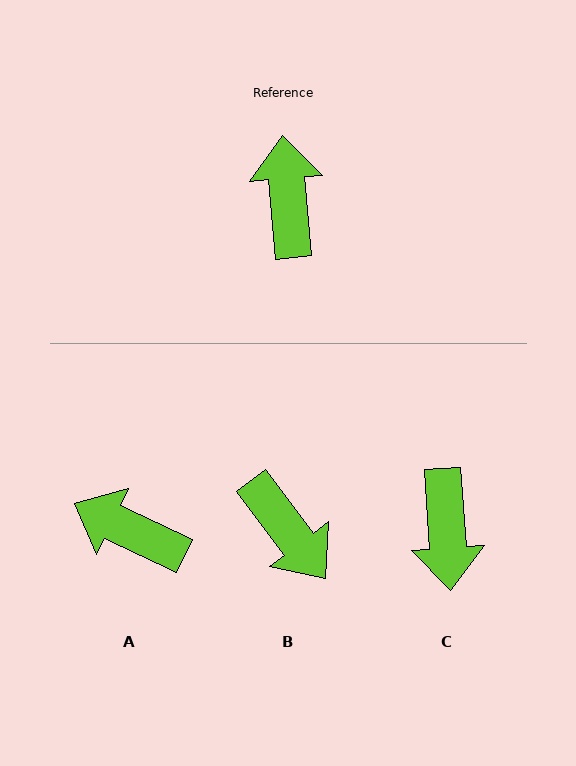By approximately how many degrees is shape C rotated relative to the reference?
Approximately 179 degrees counter-clockwise.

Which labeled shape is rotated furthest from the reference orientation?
C, about 179 degrees away.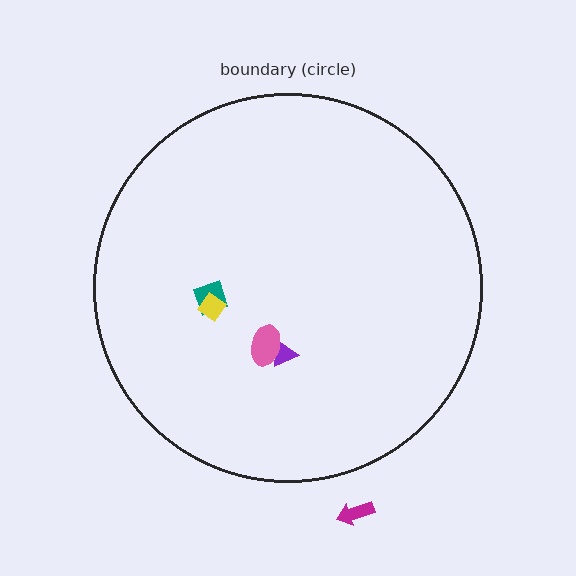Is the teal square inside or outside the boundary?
Inside.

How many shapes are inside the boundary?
4 inside, 1 outside.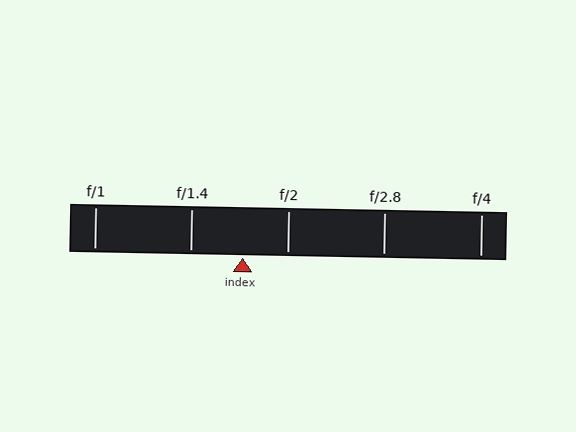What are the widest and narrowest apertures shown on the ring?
The widest aperture shown is f/1 and the narrowest is f/4.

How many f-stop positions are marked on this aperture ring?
There are 5 f-stop positions marked.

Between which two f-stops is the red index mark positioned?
The index mark is between f/1.4 and f/2.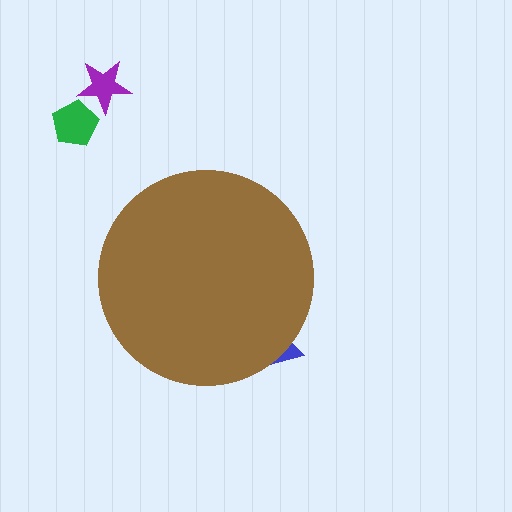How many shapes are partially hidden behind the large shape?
1 shape is partially hidden.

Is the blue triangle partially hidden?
Yes, the blue triangle is partially hidden behind the brown circle.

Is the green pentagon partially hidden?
No, the green pentagon is fully visible.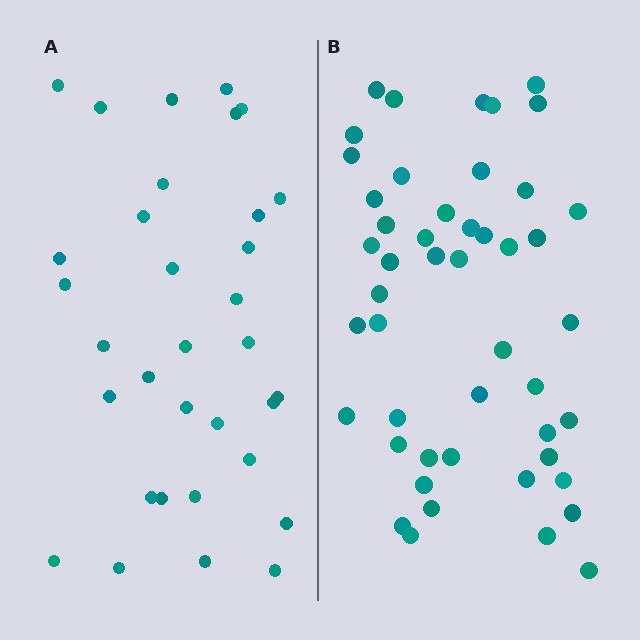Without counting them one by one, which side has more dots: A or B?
Region B (the right region) has more dots.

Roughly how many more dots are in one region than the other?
Region B has approximately 15 more dots than region A.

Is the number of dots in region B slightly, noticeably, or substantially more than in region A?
Region B has substantially more. The ratio is roughly 1.5 to 1.